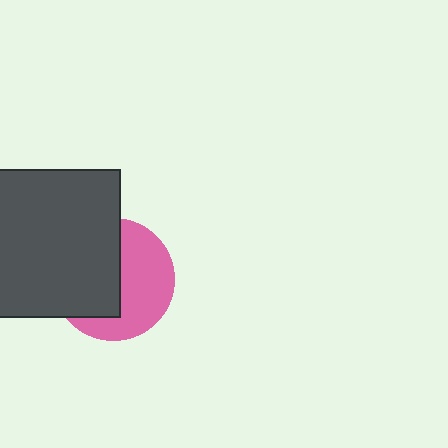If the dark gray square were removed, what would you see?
You would see the complete pink circle.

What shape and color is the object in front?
The object in front is a dark gray square.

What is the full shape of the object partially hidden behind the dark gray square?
The partially hidden object is a pink circle.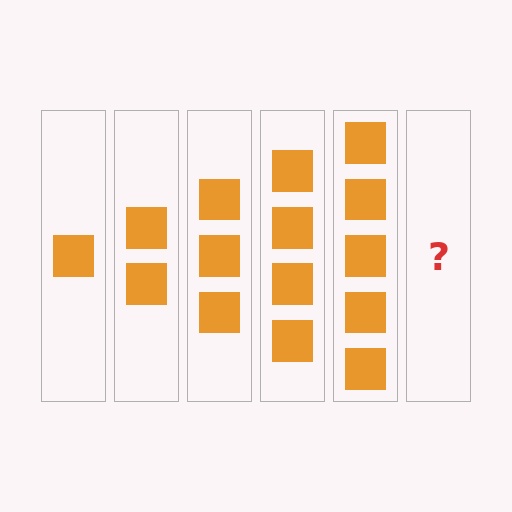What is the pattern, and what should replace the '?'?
The pattern is that each step adds one more square. The '?' should be 6 squares.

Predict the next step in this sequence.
The next step is 6 squares.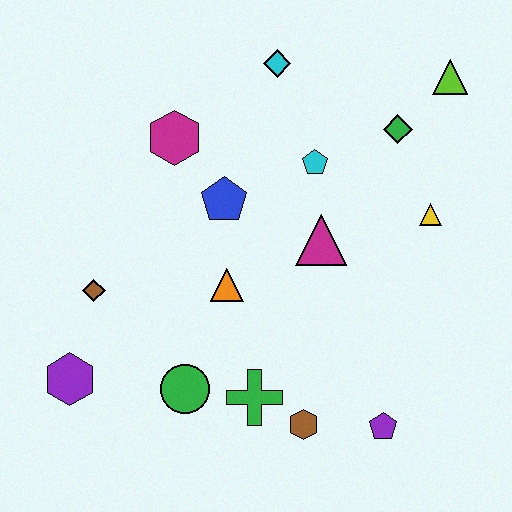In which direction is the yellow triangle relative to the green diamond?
The yellow triangle is below the green diamond.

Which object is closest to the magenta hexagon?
The blue pentagon is closest to the magenta hexagon.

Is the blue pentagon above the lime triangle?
No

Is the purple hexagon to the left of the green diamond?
Yes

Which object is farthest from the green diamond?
The purple hexagon is farthest from the green diamond.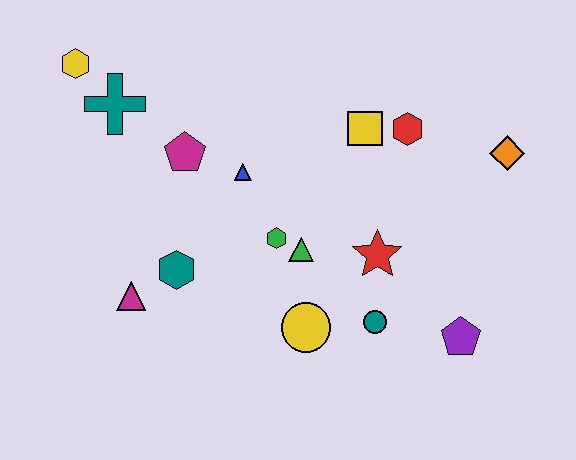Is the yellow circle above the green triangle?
No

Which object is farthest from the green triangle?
The yellow hexagon is farthest from the green triangle.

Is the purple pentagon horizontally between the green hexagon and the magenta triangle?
No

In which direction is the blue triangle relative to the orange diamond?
The blue triangle is to the left of the orange diamond.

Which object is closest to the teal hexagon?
The magenta triangle is closest to the teal hexagon.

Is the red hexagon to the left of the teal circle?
No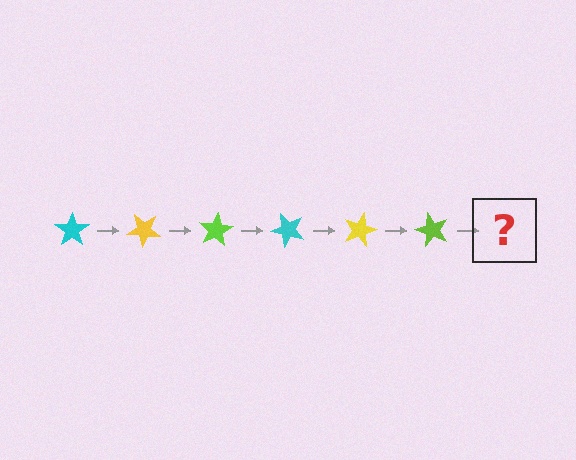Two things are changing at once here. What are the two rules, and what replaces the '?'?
The two rules are that it rotates 40 degrees each step and the color cycles through cyan, yellow, and lime. The '?' should be a cyan star, rotated 240 degrees from the start.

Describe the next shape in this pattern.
It should be a cyan star, rotated 240 degrees from the start.